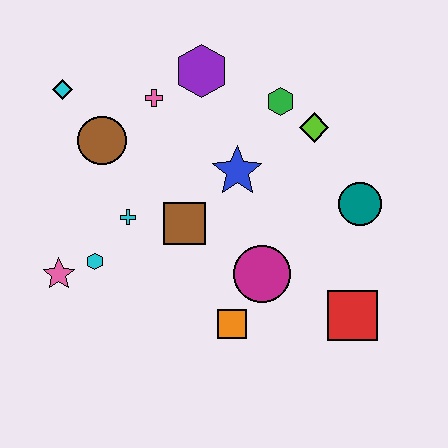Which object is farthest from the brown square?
The red square is farthest from the brown square.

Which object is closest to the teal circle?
The lime diamond is closest to the teal circle.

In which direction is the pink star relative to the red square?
The pink star is to the left of the red square.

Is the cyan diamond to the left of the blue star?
Yes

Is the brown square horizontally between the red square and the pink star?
Yes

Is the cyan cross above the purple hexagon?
No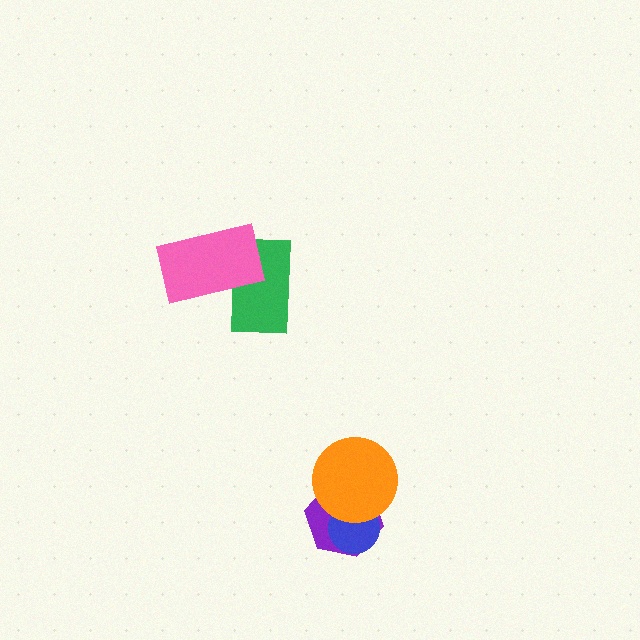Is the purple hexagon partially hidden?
Yes, it is partially covered by another shape.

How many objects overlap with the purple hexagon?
2 objects overlap with the purple hexagon.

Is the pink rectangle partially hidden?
No, no other shape covers it.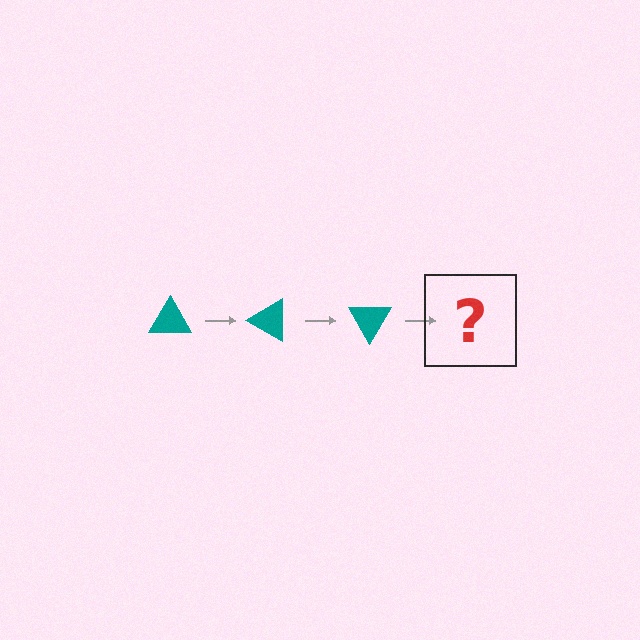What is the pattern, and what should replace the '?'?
The pattern is that the triangle rotates 30 degrees each step. The '?' should be a teal triangle rotated 90 degrees.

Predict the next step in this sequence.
The next step is a teal triangle rotated 90 degrees.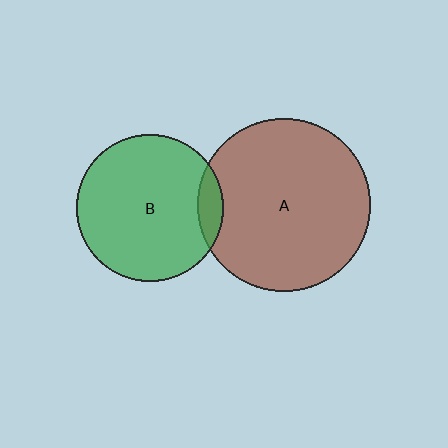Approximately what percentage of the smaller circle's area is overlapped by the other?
Approximately 10%.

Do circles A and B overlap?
Yes.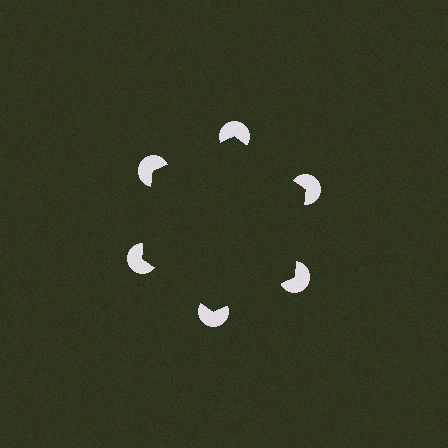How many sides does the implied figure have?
6 sides.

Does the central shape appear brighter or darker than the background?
It typically appears slightly darker than the background, even though no actual brightness change is drawn.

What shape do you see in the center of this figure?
An illusory hexagon — its edges are inferred from the aligned wedge cuts in the pac-man discs, not physically drawn.